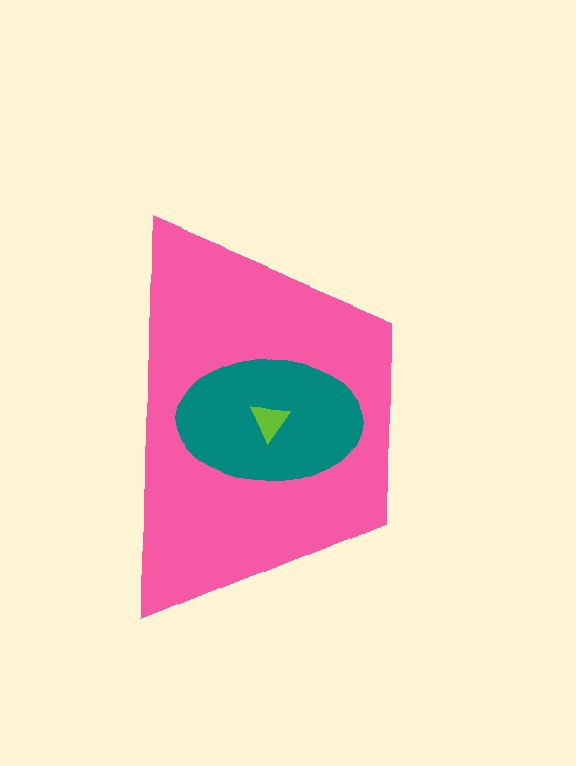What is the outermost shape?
The pink trapezoid.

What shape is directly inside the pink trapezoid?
The teal ellipse.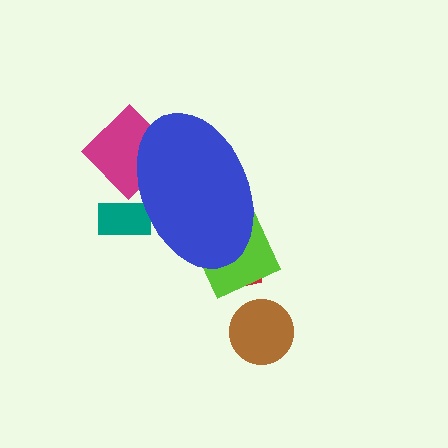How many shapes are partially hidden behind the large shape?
5 shapes are partially hidden.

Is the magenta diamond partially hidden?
Yes, the magenta diamond is partially hidden behind the blue ellipse.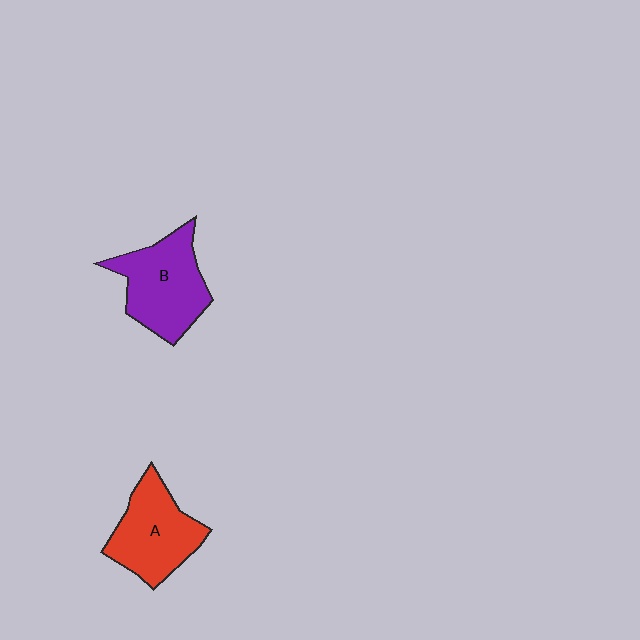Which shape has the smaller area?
Shape A (red).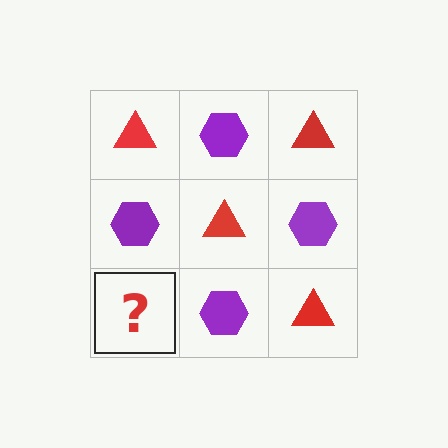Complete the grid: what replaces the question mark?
The question mark should be replaced with a red triangle.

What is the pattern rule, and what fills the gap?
The rule is that it alternates red triangle and purple hexagon in a checkerboard pattern. The gap should be filled with a red triangle.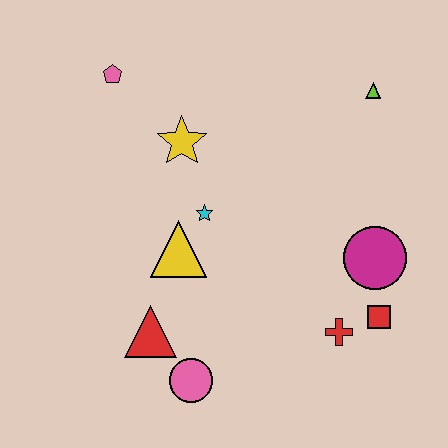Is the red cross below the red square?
Yes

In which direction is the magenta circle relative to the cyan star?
The magenta circle is to the right of the cyan star.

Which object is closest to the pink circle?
The red triangle is closest to the pink circle.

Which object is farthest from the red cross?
The pink pentagon is farthest from the red cross.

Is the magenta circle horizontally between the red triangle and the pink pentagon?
No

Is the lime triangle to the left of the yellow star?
No